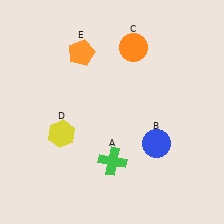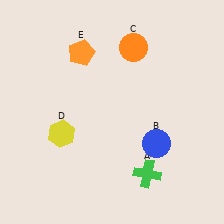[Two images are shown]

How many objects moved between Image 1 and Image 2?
1 object moved between the two images.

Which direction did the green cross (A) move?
The green cross (A) moved right.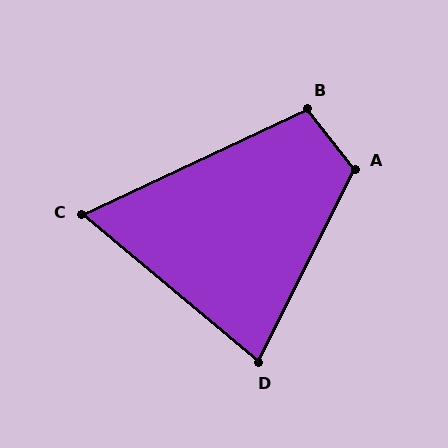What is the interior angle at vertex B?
Approximately 103 degrees (obtuse).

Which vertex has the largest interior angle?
A, at approximately 115 degrees.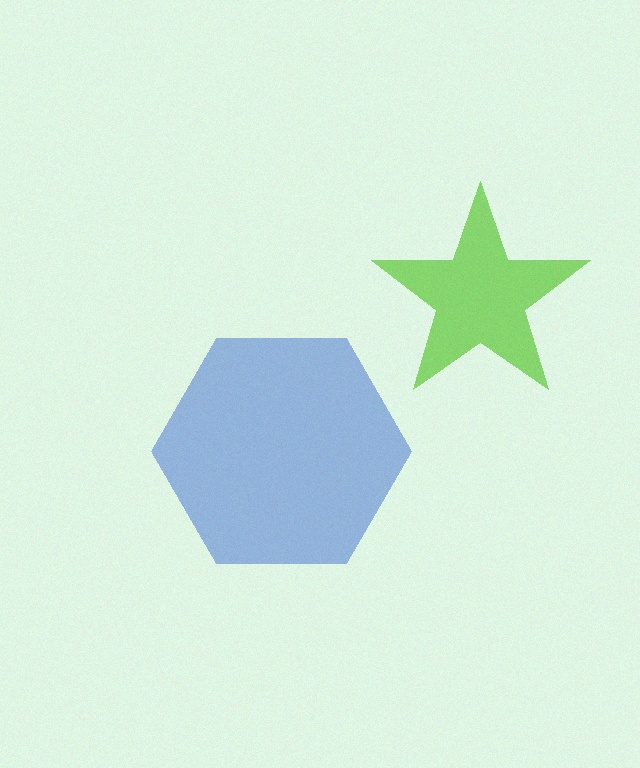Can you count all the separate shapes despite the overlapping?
Yes, there are 2 separate shapes.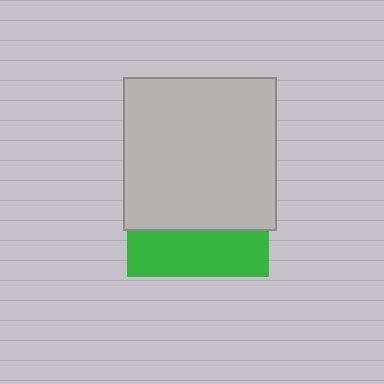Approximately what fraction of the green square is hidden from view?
Roughly 68% of the green square is hidden behind the light gray square.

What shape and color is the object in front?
The object in front is a light gray square.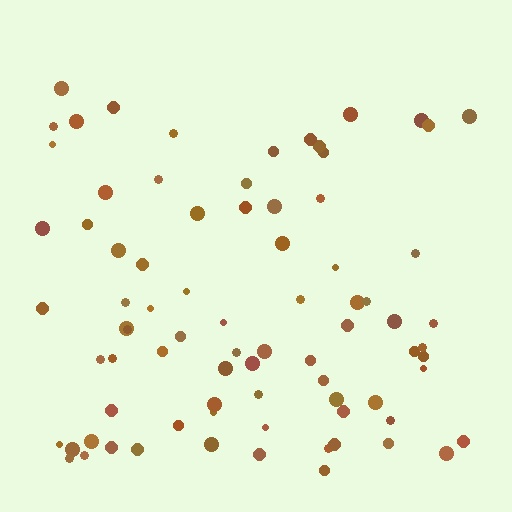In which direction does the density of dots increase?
From top to bottom, with the bottom side densest.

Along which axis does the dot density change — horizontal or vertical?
Vertical.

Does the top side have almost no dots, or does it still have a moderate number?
Still a moderate number, just noticeably fewer than the bottom.